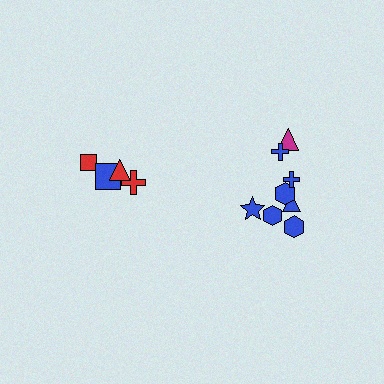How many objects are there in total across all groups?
There are 12 objects.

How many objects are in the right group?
There are 8 objects.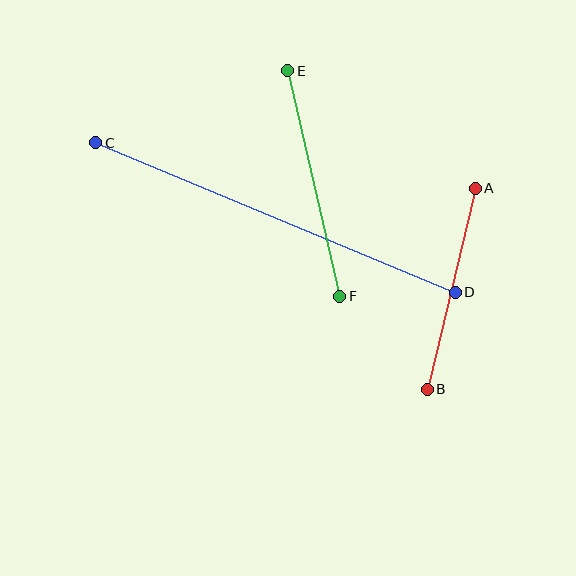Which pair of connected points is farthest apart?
Points C and D are farthest apart.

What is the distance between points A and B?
The distance is approximately 207 pixels.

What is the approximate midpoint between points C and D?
The midpoint is at approximately (276, 218) pixels.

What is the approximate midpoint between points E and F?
The midpoint is at approximately (314, 183) pixels.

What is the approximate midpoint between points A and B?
The midpoint is at approximately (451, 289) pixels.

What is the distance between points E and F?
The distance is approximately 231 pixels.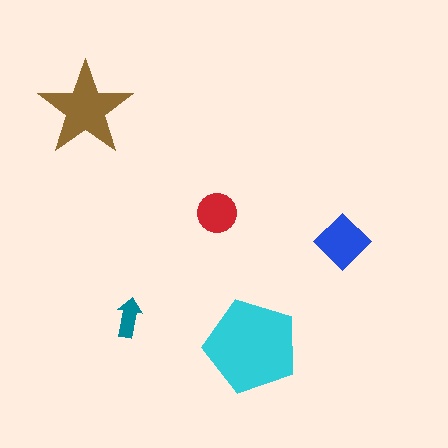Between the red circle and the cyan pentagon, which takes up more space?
The cyan pentagon.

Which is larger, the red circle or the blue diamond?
The blue diamond.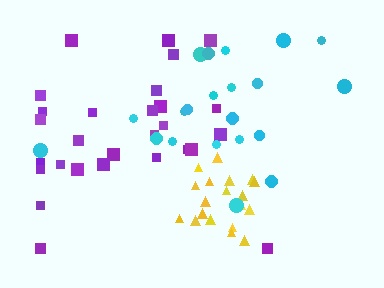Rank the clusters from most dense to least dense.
yellow, purple, cyan.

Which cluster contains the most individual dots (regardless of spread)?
Purple (28).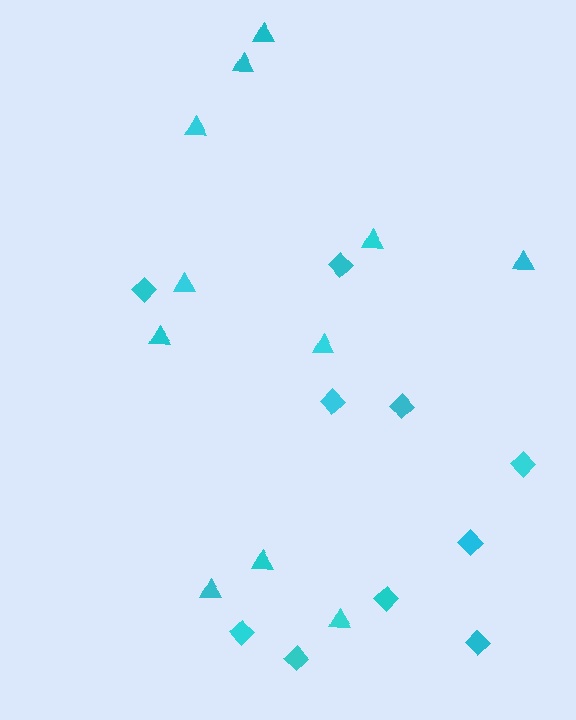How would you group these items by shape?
There are 2 groups: one group of triangles (11) and one group of diamonds (10).